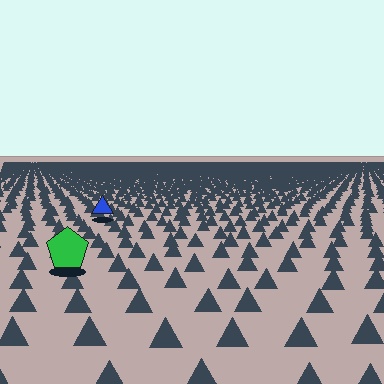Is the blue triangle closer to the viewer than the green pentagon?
No. The green pentagon is closer — you can tell from the texture gradient: the ground texture is coarser near it.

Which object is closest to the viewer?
The green pentagon is closest. The texture marks near it are larger and more spread out.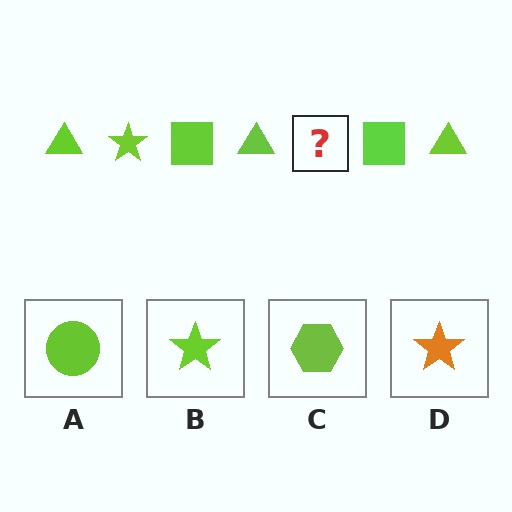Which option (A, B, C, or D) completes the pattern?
B.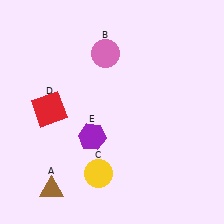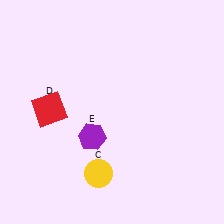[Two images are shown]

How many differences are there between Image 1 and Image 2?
There are 2 differences between the two images.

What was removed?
The pink circle (B), the brown triangle (A) were removed in Image 2.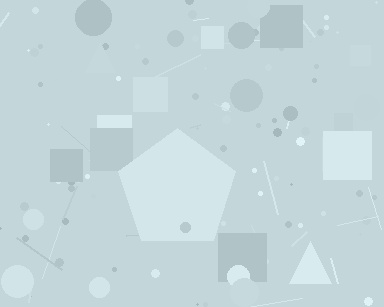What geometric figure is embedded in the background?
A pentagon is embedded in the background.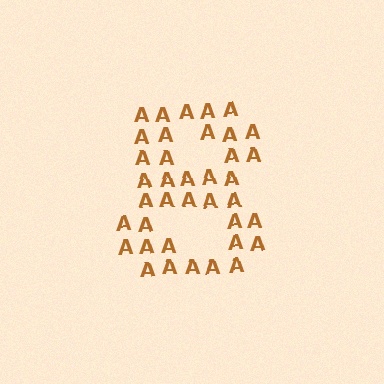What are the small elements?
The small elements are letter A's.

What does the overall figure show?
The overall figure shows the digit 8.